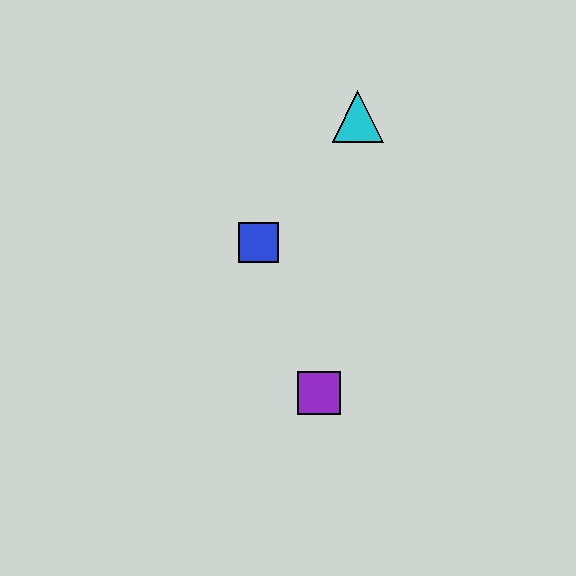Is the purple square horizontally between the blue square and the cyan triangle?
Yes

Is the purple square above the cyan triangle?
No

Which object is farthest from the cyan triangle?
The purple square is farthest from the cyan triangle.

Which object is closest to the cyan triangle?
The blue square is closest to the cyan triangle.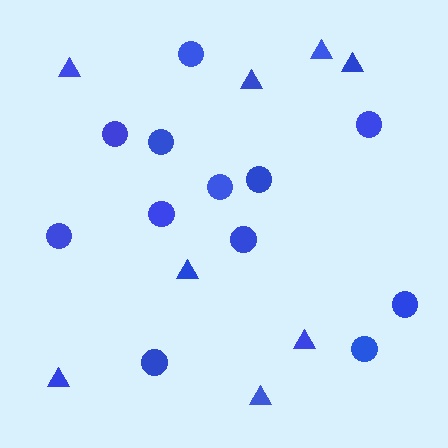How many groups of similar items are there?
There are 2 groups: one group of circles (12) and one group of triangles (8).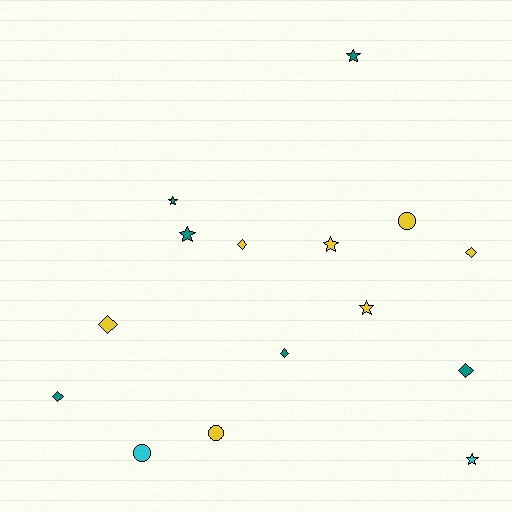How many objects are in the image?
There are 15 objects.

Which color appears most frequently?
Yellow, with 7 objects.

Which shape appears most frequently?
Star, with 6 objects.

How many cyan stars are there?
There is 1 cyan star.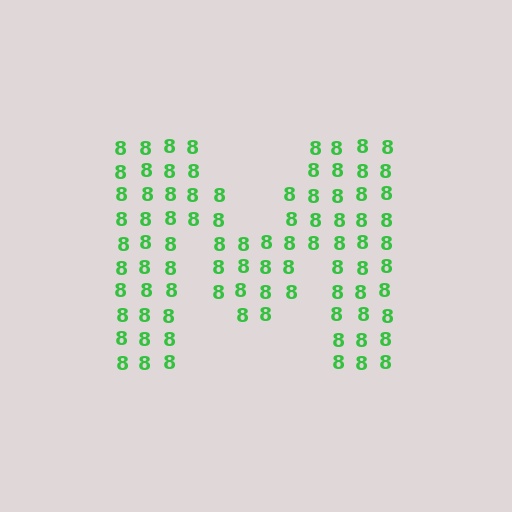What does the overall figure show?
The overall figure shows the letter M.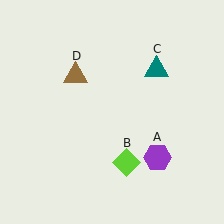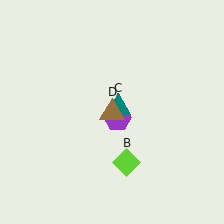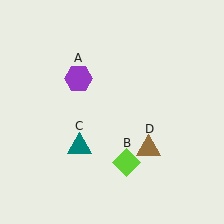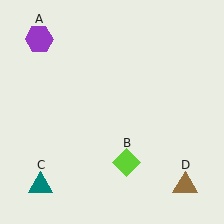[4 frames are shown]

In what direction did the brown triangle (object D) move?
The brown triangle (object D) moved down and to the right.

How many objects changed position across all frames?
3 objects changed position: purple hexagon (object A), teal triangle (object C), brown triangle (object D).